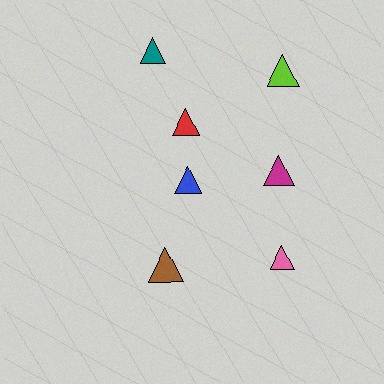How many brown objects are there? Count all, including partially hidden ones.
There is 1 brown object.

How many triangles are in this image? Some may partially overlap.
There are 7 triangles.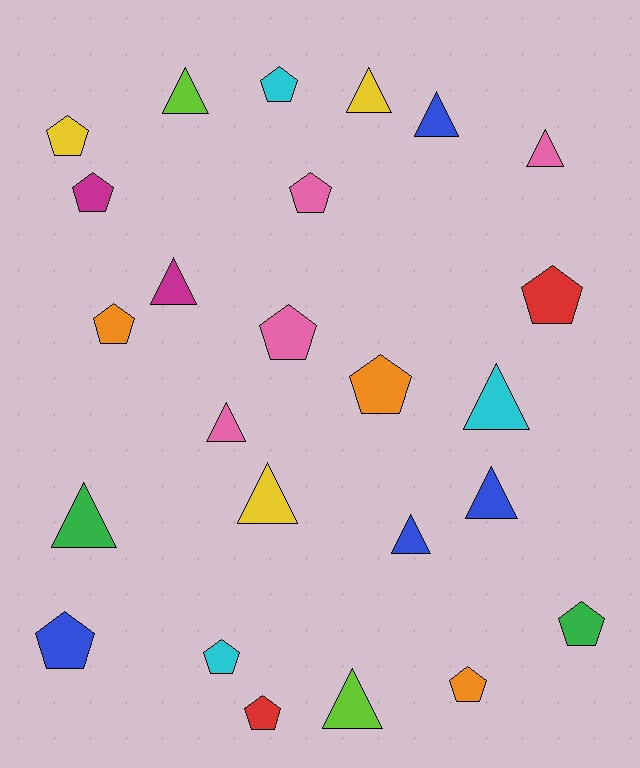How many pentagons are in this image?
There are 13 pentagons.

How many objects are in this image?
There are 25 objects.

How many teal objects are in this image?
There are no teal objects.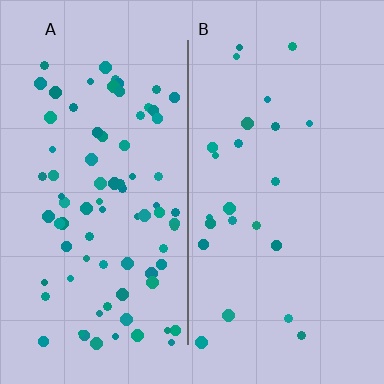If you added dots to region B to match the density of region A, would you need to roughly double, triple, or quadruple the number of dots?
Approximately triple.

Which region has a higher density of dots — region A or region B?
A (the left).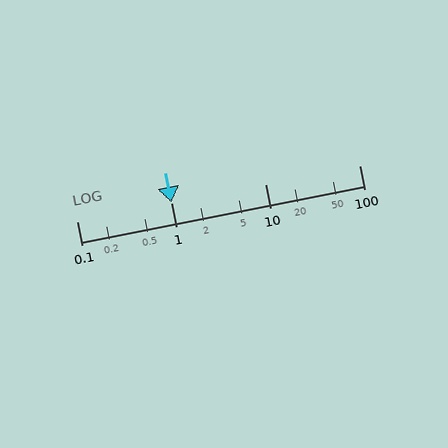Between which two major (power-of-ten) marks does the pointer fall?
The pointer is between 1 and 10.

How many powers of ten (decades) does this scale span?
The scale spans 3 decades, from 0.1 to 100.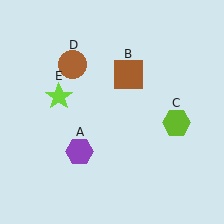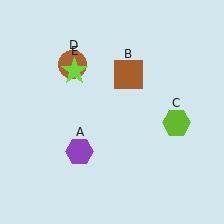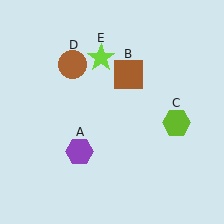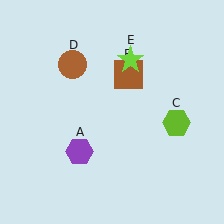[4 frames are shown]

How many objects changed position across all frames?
1 object changed position: lime star (object E).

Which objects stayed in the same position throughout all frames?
Purple hexagon (object A) and brown square (object B) and lime hexagon (object C) and brown circle (object D) remained stationary.